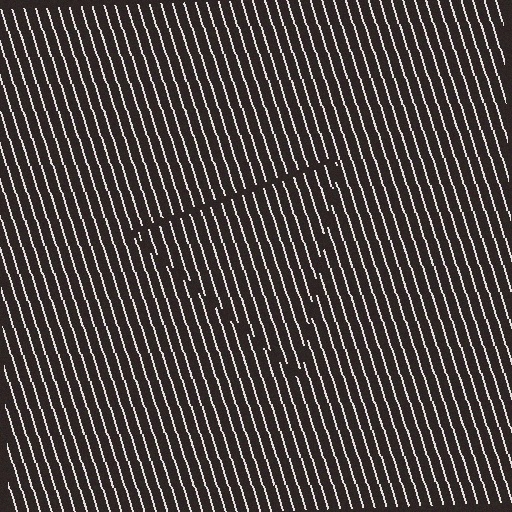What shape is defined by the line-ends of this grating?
An illusory triangle. The interior of the shape contains the same grating, shifted by half a period — the contour is defined by the phase discontinuity where line-ends from the inner and outer gratings abut.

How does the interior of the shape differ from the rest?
The interior of the shape contains the same grating, shifted by half a period — the contour is defined by the phase discontinuity where line-ends from the inner and outer gratings abut.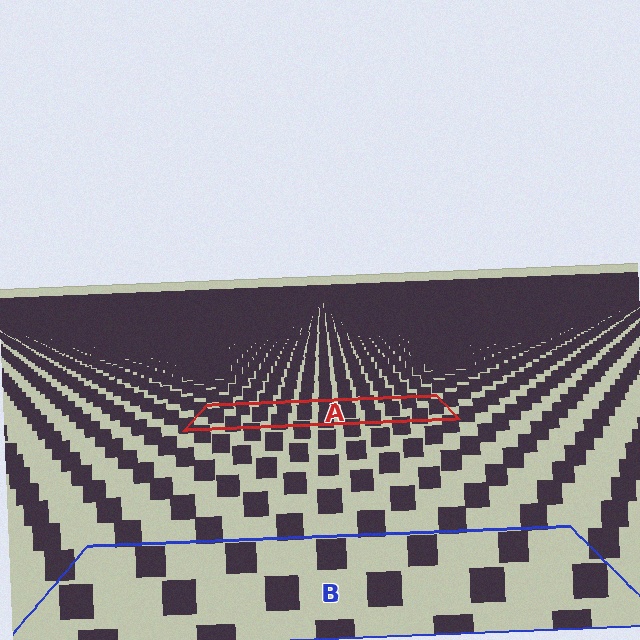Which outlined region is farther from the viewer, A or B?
Region A is farther from the viewer — the texture elements inside it appear smaller and more densely packed.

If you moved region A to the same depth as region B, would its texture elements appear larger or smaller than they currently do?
They would appear larger. At a closer depth, the same texture elements are projected at a bigger on-screen size.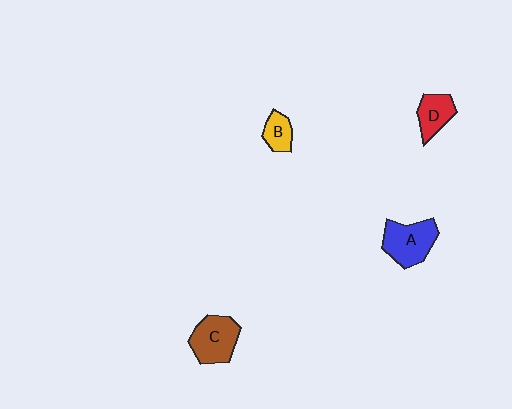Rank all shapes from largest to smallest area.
From largest to smallest: A (blue), C (brown), D (red), B (yellow).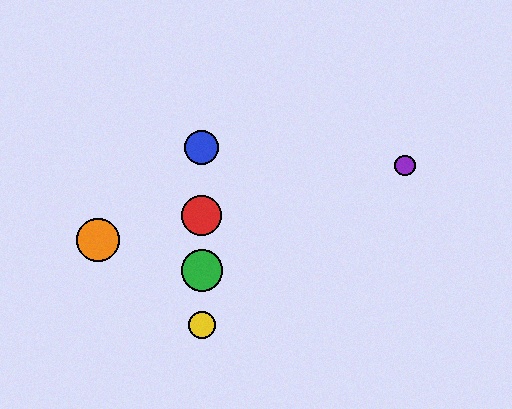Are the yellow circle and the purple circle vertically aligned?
No, the yellow circle is at x≈202 and the purple circle is at x≈405.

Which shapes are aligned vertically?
The red circle, the blue circle, the green circle, the yellow circle are aligned vertically.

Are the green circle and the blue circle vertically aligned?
Yes, both are at x≈202.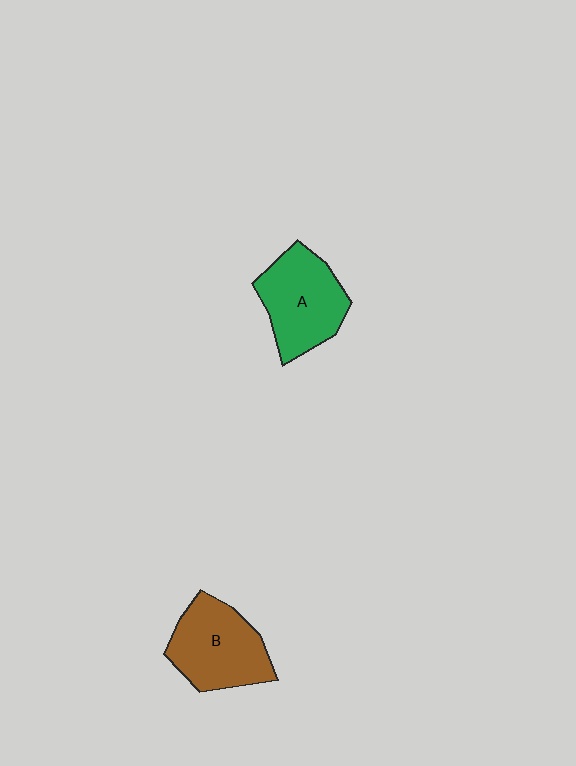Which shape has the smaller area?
Shape A (green).